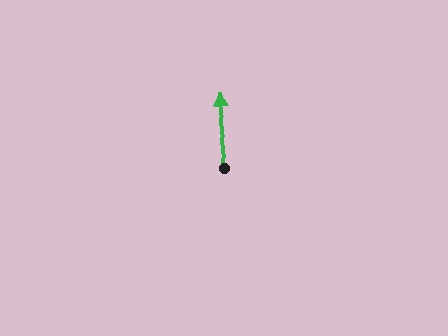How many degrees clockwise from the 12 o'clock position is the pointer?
Approximately 354 degrees.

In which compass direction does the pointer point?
North.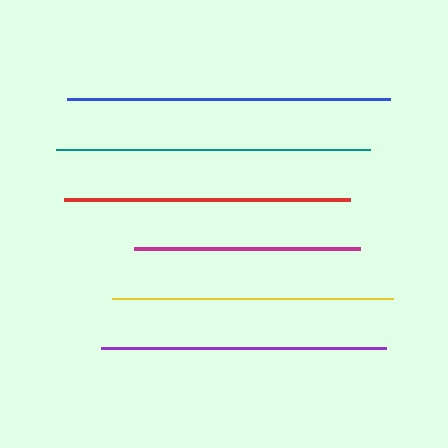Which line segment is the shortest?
The magenta line is the shortest at approximately 227 pixels.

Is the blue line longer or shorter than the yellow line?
The blue line is longer than the yellow line.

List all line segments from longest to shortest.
From longest to shortest: blue, teal, red, purple, yellow, magenta.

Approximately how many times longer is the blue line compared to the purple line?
The blue line is approximately 1.1 times the length of the purple line.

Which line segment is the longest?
The blue line is the longest at approximately 323 pixels.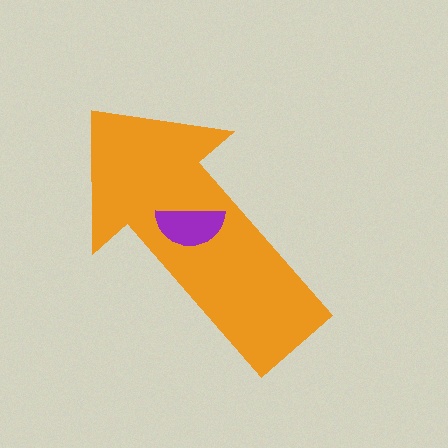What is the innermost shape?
The purple semicircle.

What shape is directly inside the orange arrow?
The purple semicircle.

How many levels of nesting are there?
2.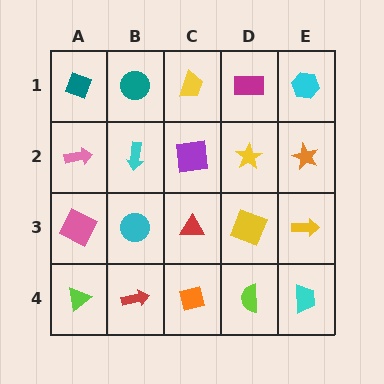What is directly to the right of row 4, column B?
An orange square.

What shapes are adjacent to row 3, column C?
A purple square (row 2, column C), an orange square (row 4, column C), a cyan circle (row 3, column B), a yellow square (row 3, column D).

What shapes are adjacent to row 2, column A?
A teal diamond (row 1, column A), a pink square (row 3, column A), a cyan arrow (row 2, column B).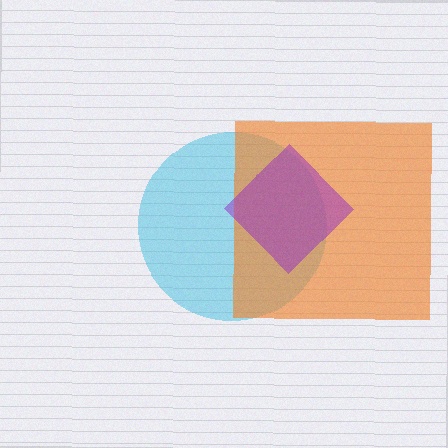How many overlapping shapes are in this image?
There are 3 overlapping shapes in the image.